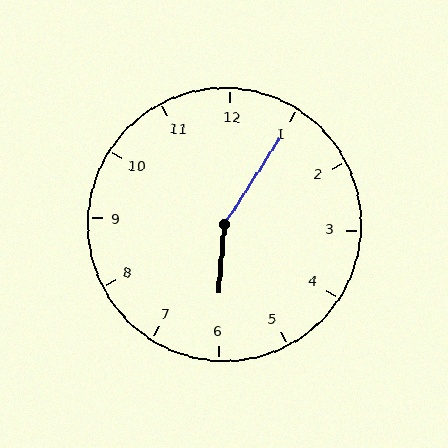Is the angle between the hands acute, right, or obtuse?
It is obtuse.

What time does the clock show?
6:05.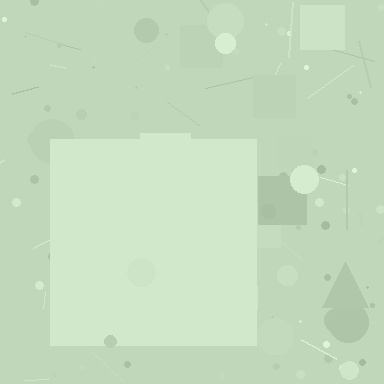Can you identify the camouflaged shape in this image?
The camouflaged shape is a square.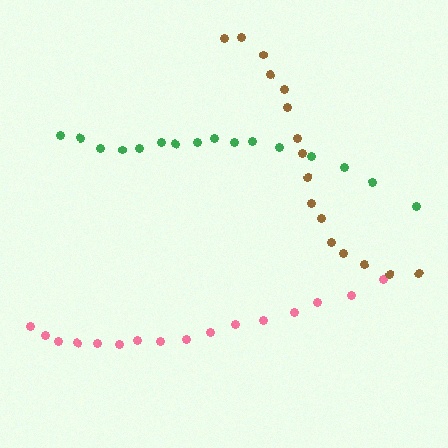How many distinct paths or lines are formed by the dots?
There are 3 distinct paths.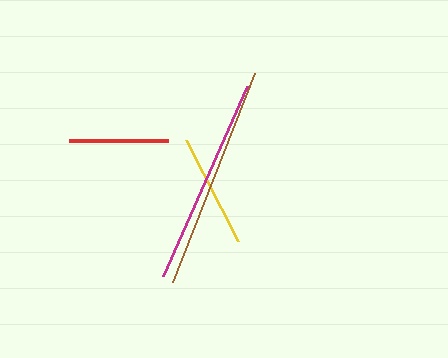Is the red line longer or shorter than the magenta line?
The magenta line is longer than the red line.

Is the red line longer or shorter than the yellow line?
The yellow line is longer than the red line.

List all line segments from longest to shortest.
From longest to shortest: brown, magenta, yellow, red.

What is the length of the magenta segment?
The magenta segment is approximately 207 pixels long.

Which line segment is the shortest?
The red line is the shortest at approximately 98 pixels.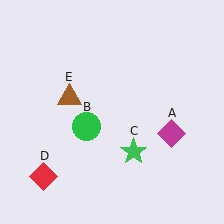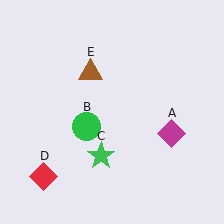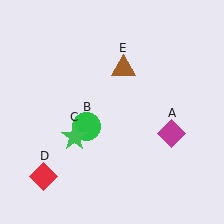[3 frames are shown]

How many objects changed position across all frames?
2 objects changed position: green star (object C), brown triangle (object E).